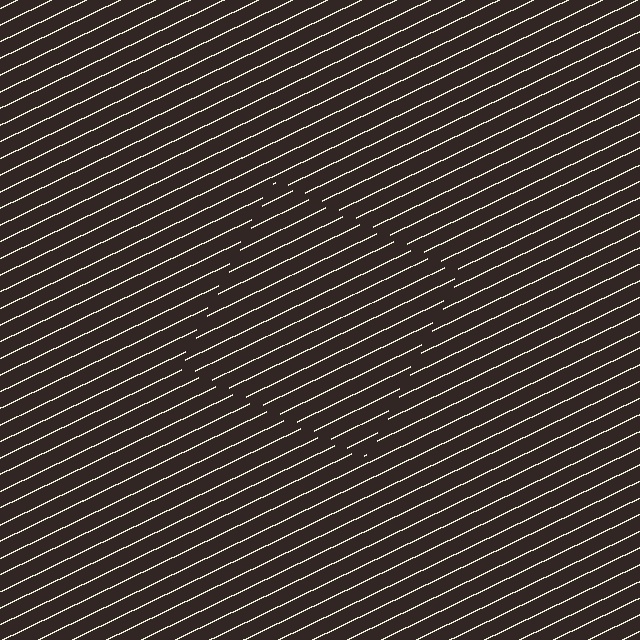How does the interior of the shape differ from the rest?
The interior of the shape contains the same grating, shifted by half a period — the contour is defined by the phase discontinuity where line-ends from the inner and outer gratings abut.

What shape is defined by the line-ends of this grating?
An illusory square. The interior of the shape contains the same grating, shifted by half a period — the contour is defined by the phase discontinuity where line-ends from the inner and outer gratings abut.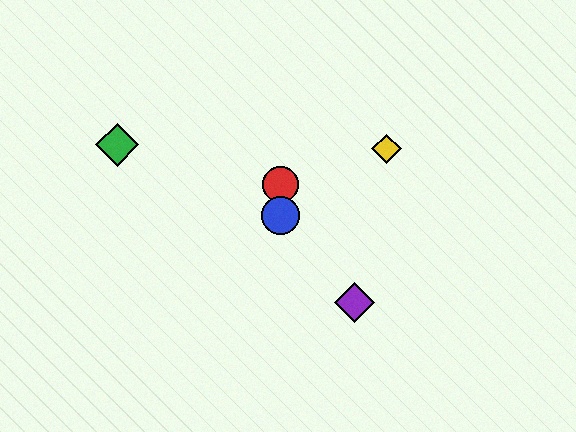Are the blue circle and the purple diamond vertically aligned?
No, the blue circle is at x≈280 and the purple diamond is at x≈354.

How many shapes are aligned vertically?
2 shapes (the red circle, the blue circle) are aligned vertically.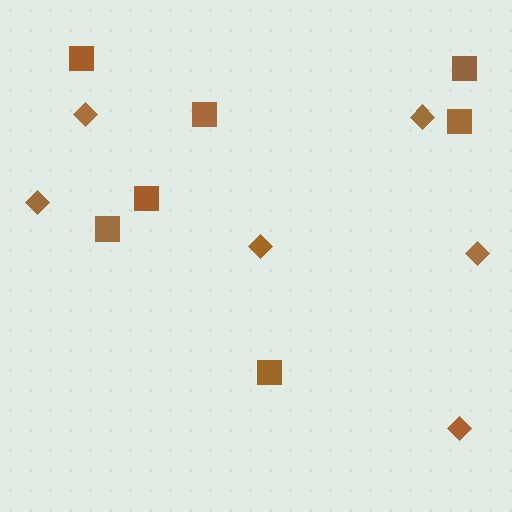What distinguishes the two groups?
There are 2 groups: one group of diamonds (6) and one group of squares (7).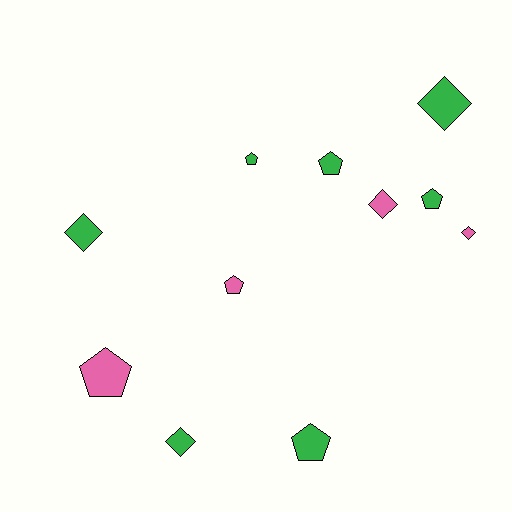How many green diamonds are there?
There are 3 green diamonds.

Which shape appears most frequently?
Pentagon, with 6 objects.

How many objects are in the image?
There are 11 objects.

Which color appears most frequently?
Green, with 7 objects.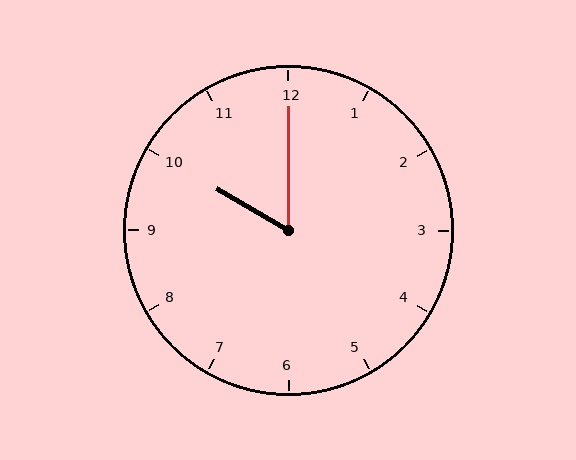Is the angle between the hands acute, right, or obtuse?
It is acute.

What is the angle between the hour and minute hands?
Approximately 60 degrees.